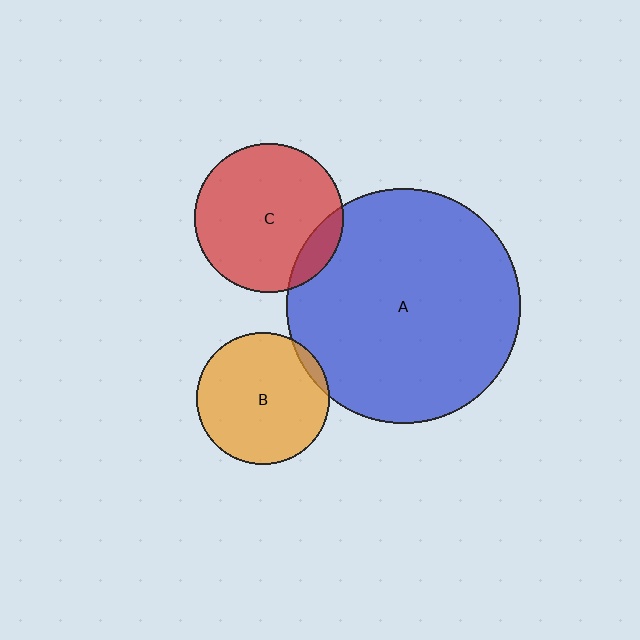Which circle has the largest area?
Circle A (blue).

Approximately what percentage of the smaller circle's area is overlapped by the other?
Approximately 5%.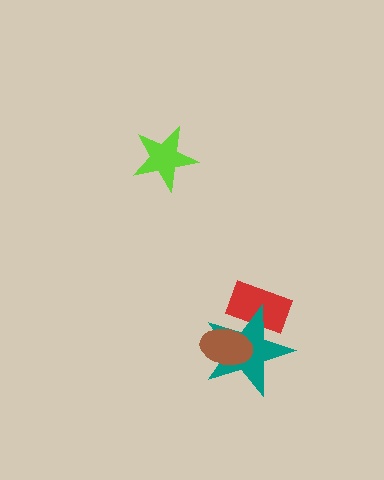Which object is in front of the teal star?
The brown ellipse is in front of the teal star.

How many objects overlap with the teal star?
2 objects overlap with the teal star.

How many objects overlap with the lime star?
0 objects overlap with the lime star.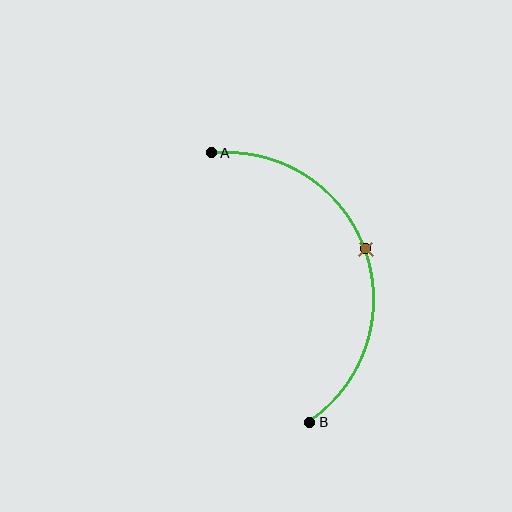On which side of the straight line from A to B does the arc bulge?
The arc bulges to the right of the straight line connecting A and B.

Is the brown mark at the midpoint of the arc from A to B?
Yes. The brown mark lies on the arc at equal arc-length from both A and B — it is the arc midpoint.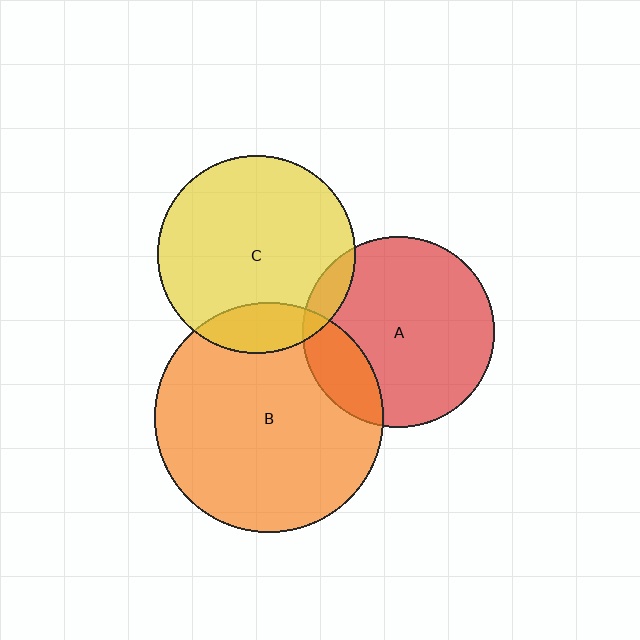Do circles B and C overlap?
Yes.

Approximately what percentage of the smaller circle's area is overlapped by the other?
Approximately 15%.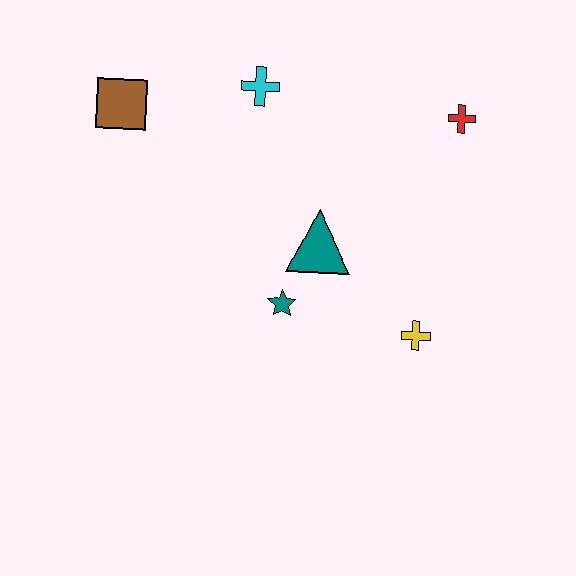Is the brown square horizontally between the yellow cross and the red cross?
No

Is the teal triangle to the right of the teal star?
Yes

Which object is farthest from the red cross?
The brown square is farthest from the red cross.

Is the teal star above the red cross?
No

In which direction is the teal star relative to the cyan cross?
The teal star is below the cyan cross.